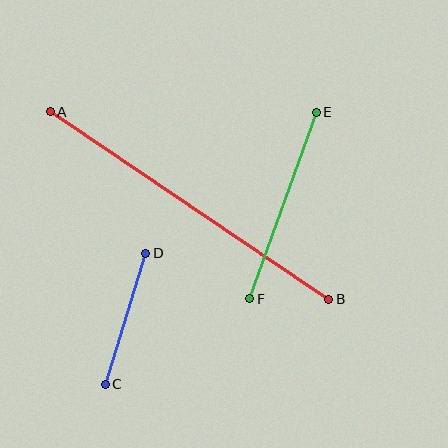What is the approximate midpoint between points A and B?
The midpoint is at approximately (189, 205) pixels.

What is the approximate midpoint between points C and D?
The midpoint is at approximately (126, 319) pixels.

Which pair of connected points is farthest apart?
Points A and B are farthest apart.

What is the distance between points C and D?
The distance is approximately 137 pixels.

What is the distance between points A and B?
The distance is approximately 336 pixels.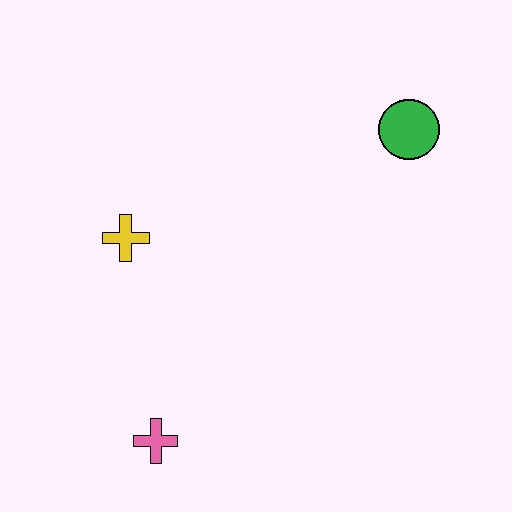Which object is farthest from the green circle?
The pink cross is farthest from the green circle.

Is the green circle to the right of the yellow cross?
Yes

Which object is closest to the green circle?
The yellow cross is closest to the green circle.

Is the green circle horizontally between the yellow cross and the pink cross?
No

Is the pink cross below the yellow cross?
Yes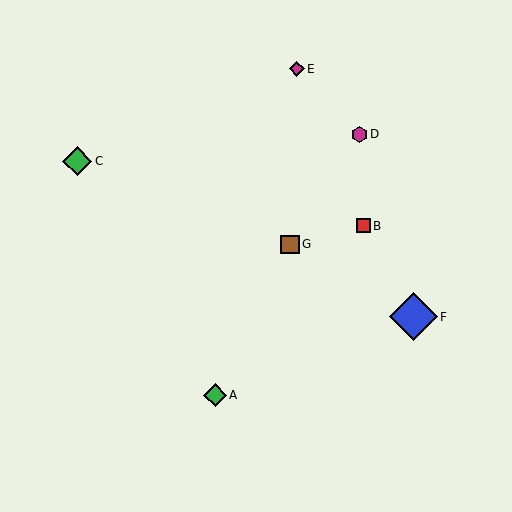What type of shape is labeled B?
Shape B is a red square.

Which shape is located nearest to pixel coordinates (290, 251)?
The brown square (labeled G) at (290, 244) is nearest to that location.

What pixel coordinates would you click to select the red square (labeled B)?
Click at (363, 226) to select the red square B.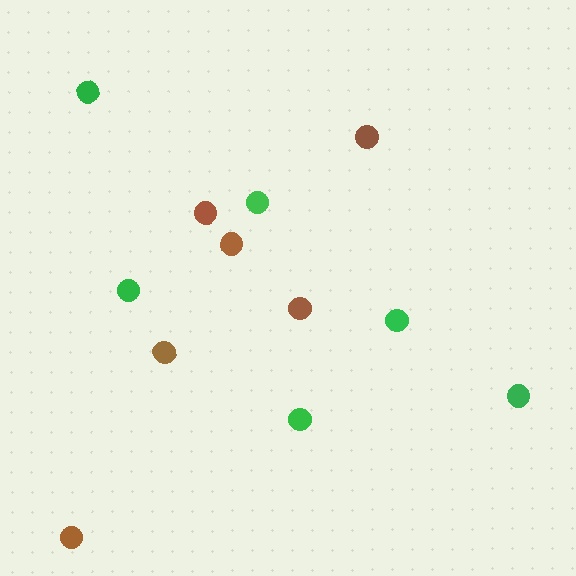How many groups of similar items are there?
There are 2 groups: one group of brown circles (6) and one group of green circles (6).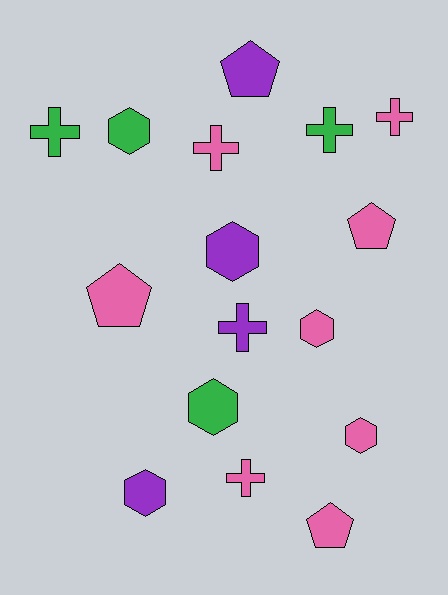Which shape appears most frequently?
Hexagon, with 6 objects.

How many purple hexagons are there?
There are 2 purple hexagons.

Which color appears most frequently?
Pink, with 8 objects.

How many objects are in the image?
There are 16 objects.